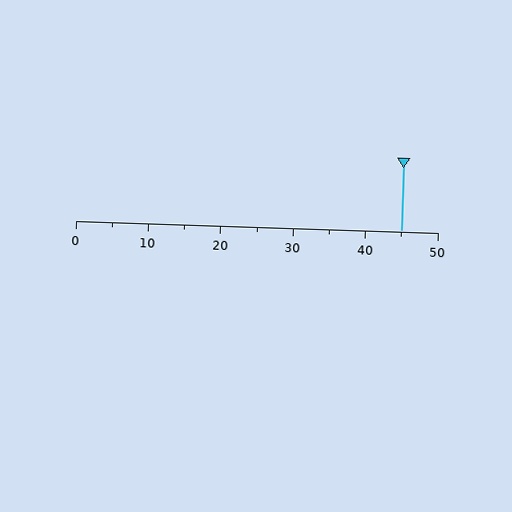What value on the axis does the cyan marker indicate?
The marker indicates approximately 45.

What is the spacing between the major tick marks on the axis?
The major ticks are spaced 10 apart.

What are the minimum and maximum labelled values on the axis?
The axis runs from 0 to 50.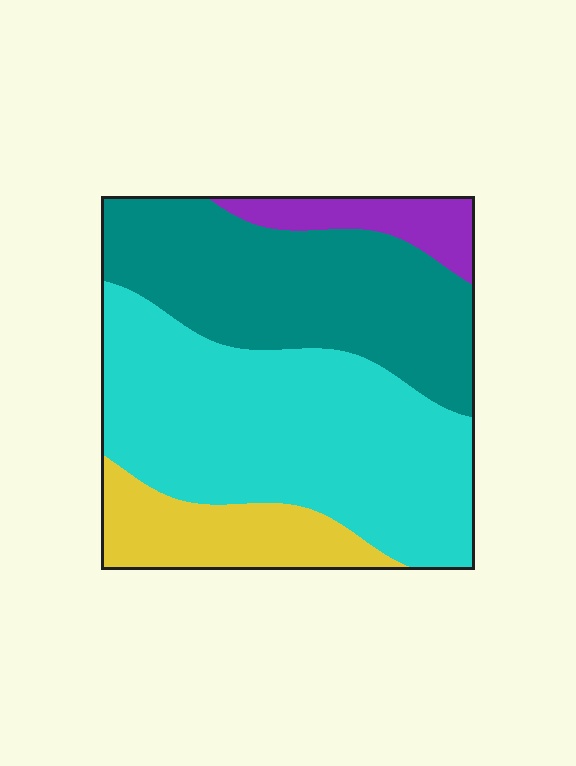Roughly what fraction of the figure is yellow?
Yellow takes up about one eighth (1/8) of the figure.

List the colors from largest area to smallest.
From largest to smallest: cyan, teal, yellow, purple.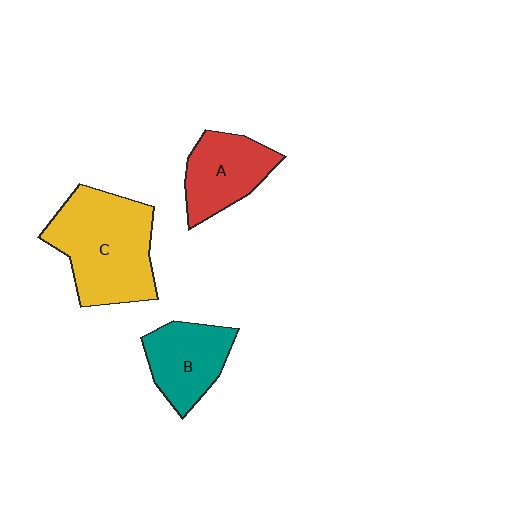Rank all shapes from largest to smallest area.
From largest to smallest: C (yellow), A (red), B (teal).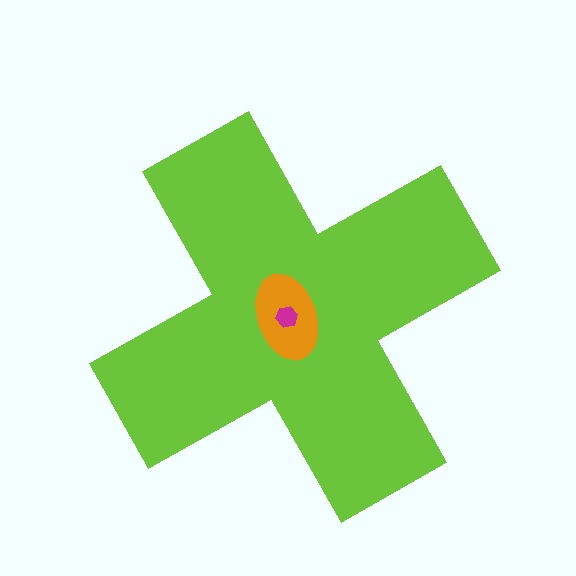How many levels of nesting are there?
3.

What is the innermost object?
The magenta hexagon.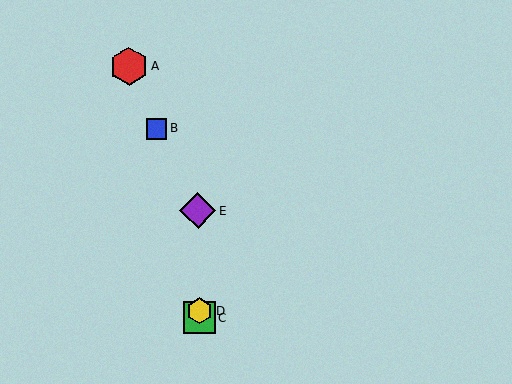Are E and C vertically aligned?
Yes, both are at x≈198.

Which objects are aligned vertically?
Objects C, D, E are aligned vertically.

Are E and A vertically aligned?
No, E is at x≈198 and A is at x≈129.